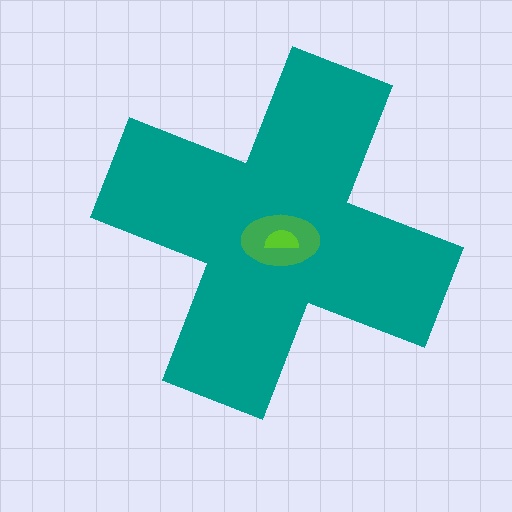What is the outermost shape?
The teal cross.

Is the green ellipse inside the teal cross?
Yes.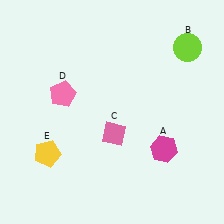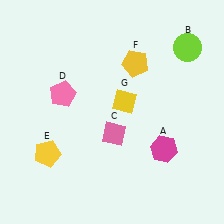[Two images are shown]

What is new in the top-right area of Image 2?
A yellow pentagon (F) was added in the top-right area of Image 2.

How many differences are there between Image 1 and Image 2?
There are 2 differences between the two images.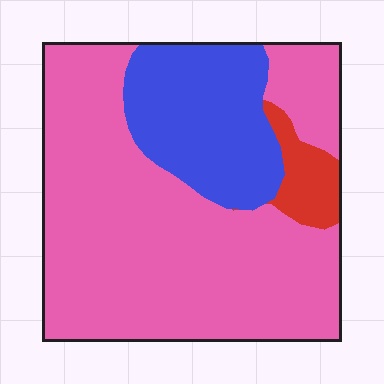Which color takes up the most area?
Pink, at roughly 70%.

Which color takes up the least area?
Red, at roughly 5%.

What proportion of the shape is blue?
Blue covers 23% of the shape.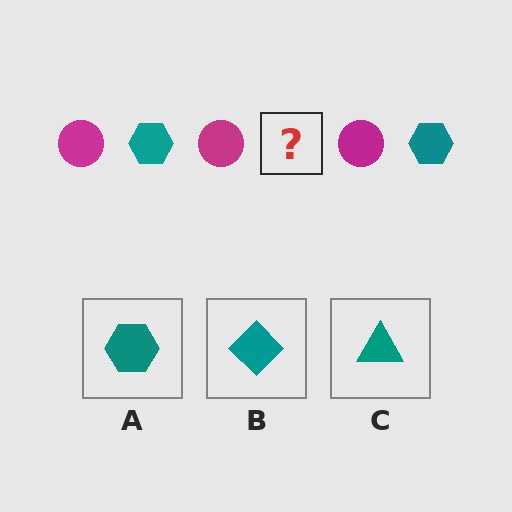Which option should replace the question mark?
Option A.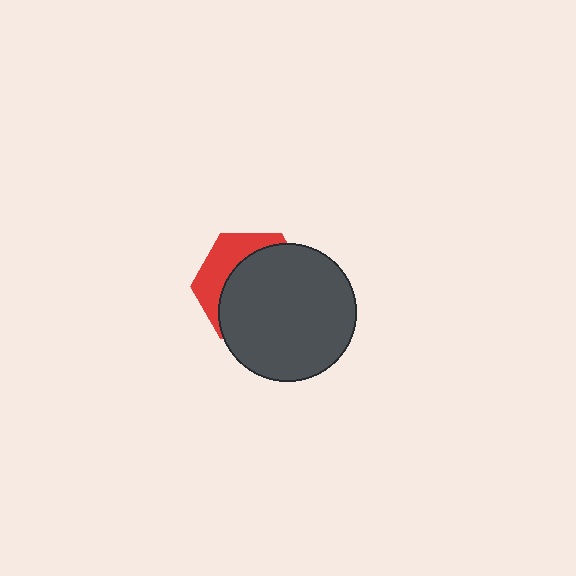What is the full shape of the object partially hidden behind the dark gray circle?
The partially hidden object is a red hexagon.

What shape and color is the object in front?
The object in front is a dark gray circle.